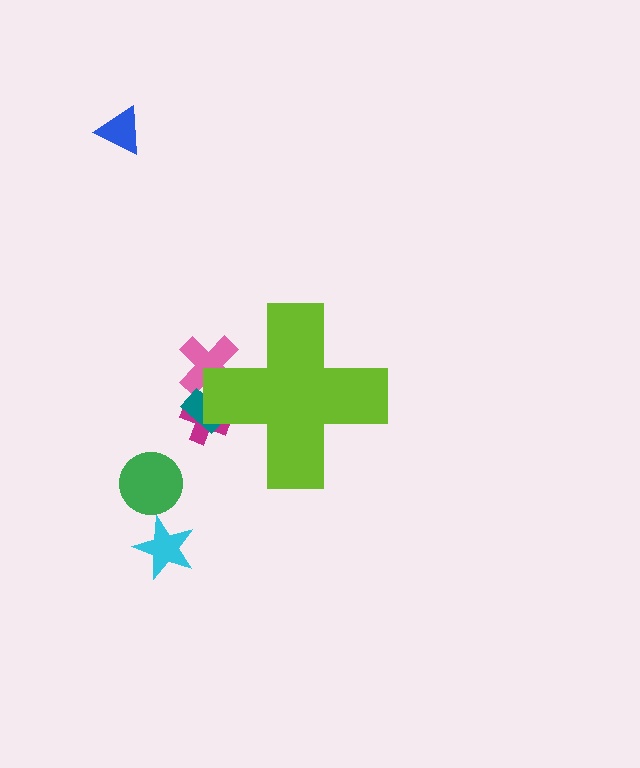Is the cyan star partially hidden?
No, the cyan star is fully visible.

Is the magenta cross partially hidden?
Yes, the magenta cross is partially hidden behind the lime cross.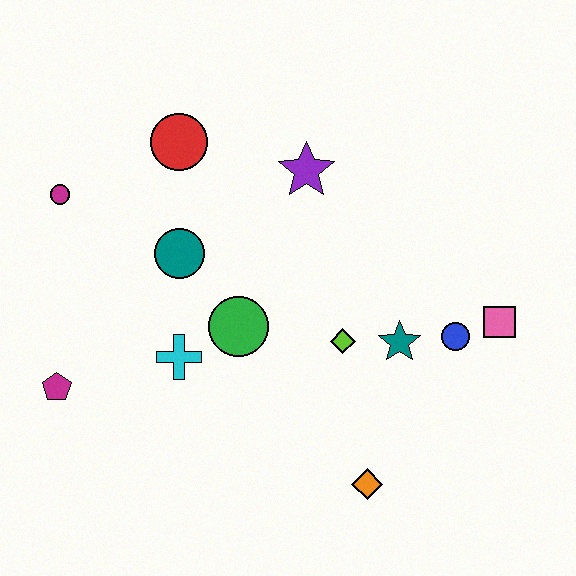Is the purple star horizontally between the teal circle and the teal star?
Yes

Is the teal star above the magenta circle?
No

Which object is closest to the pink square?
The blue circle is closest to the pink square.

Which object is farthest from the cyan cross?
The pink square is farthest from the cyan cross.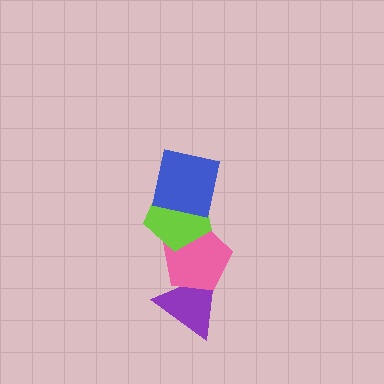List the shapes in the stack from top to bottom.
From top to bottom: the blue square, the lime pentagon, the pink pentagon, the purple triangle.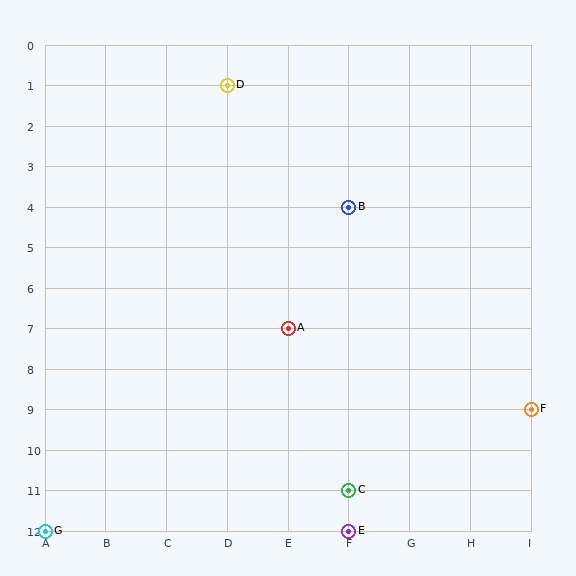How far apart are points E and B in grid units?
Points E and B are 8 rows apart.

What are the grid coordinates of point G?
Point G is at grid coordinates (A, 12).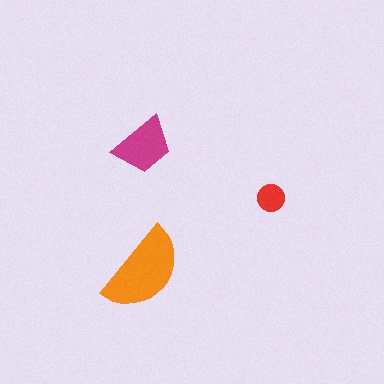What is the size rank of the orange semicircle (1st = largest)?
1st.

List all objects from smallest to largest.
The red circle, the magenta trapezoid, the orange semicircle.